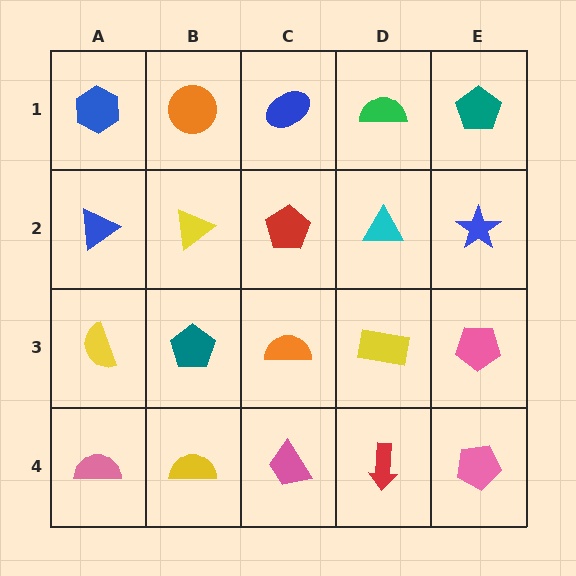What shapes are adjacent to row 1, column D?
A cyan triangle (row 2, column D), a blue ellipse (row 1, column C), a teal pentagon (row 1, column E).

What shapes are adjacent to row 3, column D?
A cyan triangle (row 2, column D), a red arrow (row 4, column D), an orange semicircle (row 3, column C), a pink pentagon (row 3, column E).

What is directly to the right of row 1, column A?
An orange circle.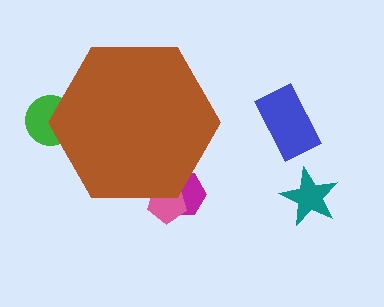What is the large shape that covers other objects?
A brown hexagon.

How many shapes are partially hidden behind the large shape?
3 shapes are partially hidden.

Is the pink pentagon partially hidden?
Yes, the pink pentagon is partially hidden behind the brown hexagon.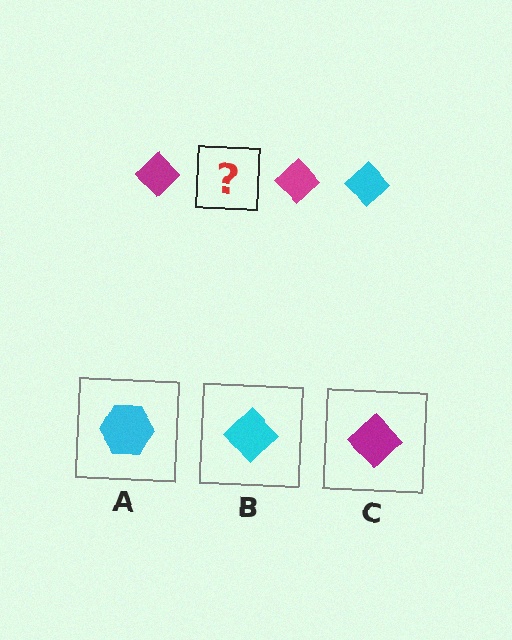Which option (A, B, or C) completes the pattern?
B.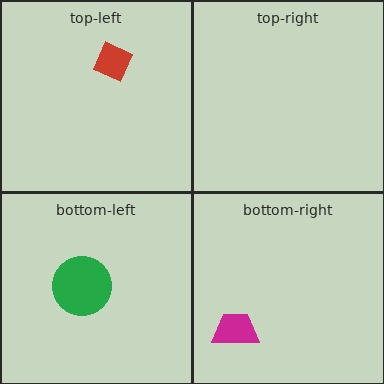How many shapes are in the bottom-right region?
1.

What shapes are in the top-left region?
The red diamond.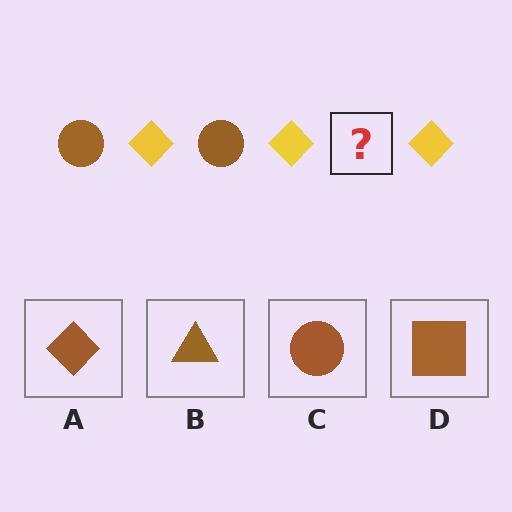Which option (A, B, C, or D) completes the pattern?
C.